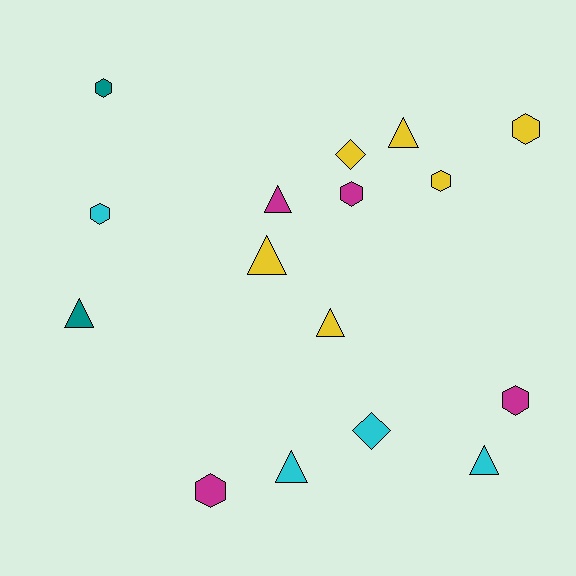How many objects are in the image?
There are 16 objects.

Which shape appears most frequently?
Hexagon, with 7 objects.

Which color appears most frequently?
Yellow, with 6 objects.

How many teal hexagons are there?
There is 1 teal hexagon.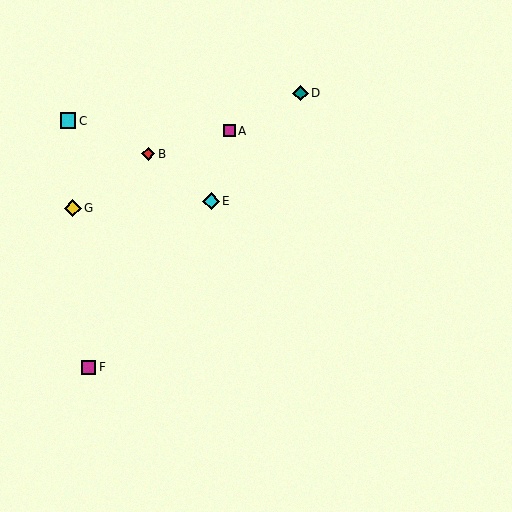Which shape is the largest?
The yellow diamond (labeled G) is the largest.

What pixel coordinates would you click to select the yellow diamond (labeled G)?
Click at (73, 208) to select the yellow diamond G.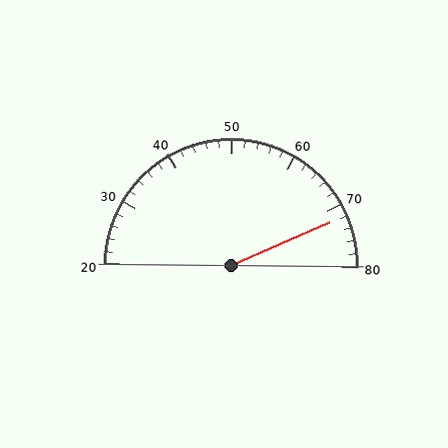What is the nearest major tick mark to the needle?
The nearest major tick mark is 70.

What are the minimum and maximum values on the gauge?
The gauge ranges from 20 to 80.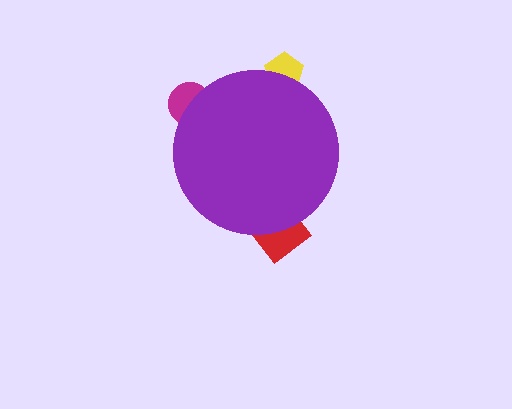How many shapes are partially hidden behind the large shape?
3 shapes are partially hidden.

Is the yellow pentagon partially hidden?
Yes, the yellow pentagon is partially hidden behind the purple circle.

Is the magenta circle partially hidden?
Yes, the magenta circle is partially hidden behind the purple circle.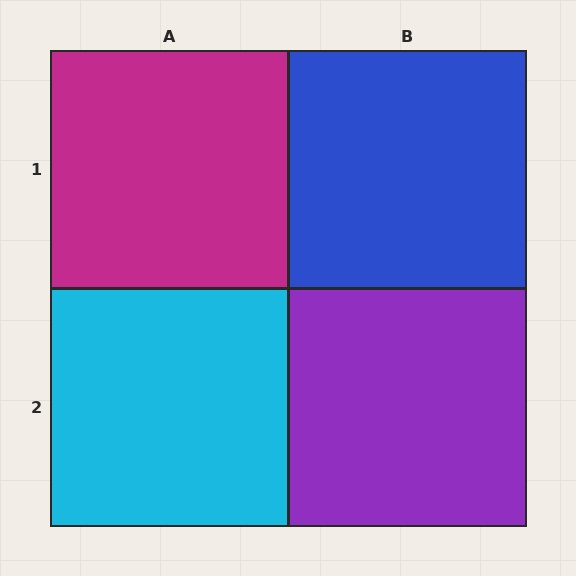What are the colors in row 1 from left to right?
Magenta, blue.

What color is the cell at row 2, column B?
Purple.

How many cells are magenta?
1 cell is magenta.